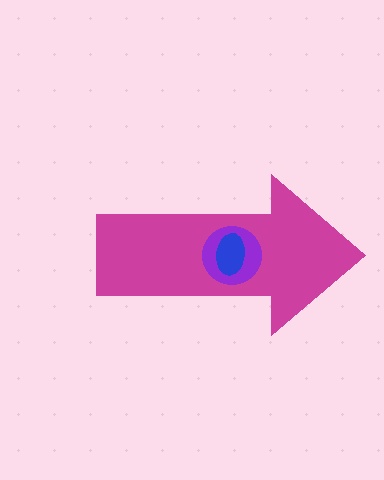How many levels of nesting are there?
3.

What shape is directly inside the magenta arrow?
The purple circle.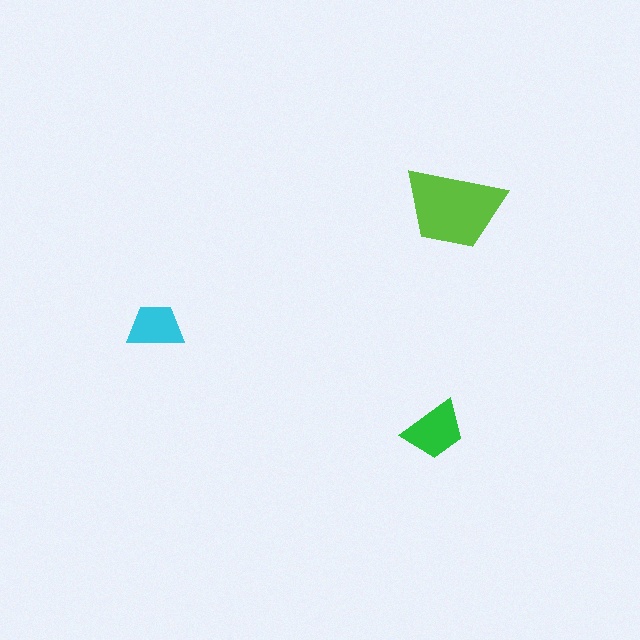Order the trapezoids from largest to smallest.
the lime one, the green one, the cyan one.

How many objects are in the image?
There are 3 objects in the image.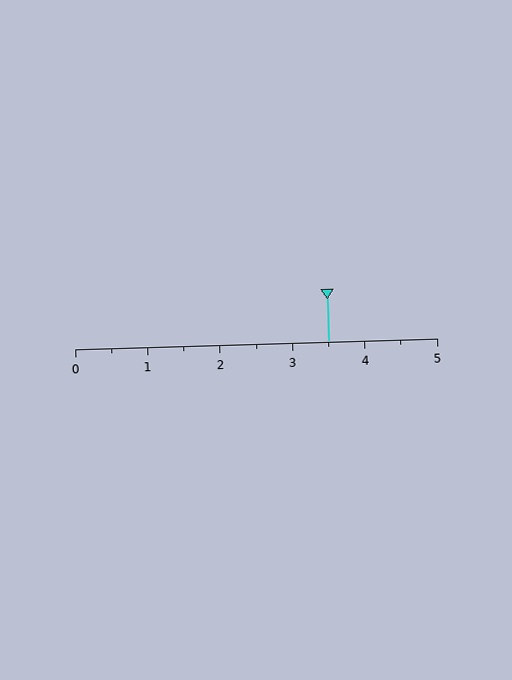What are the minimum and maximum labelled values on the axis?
The axis runs from 0 to 5.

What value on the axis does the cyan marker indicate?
The marker indicates approximately 3.5.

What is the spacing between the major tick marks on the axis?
The major ticks are spaced 1 apart.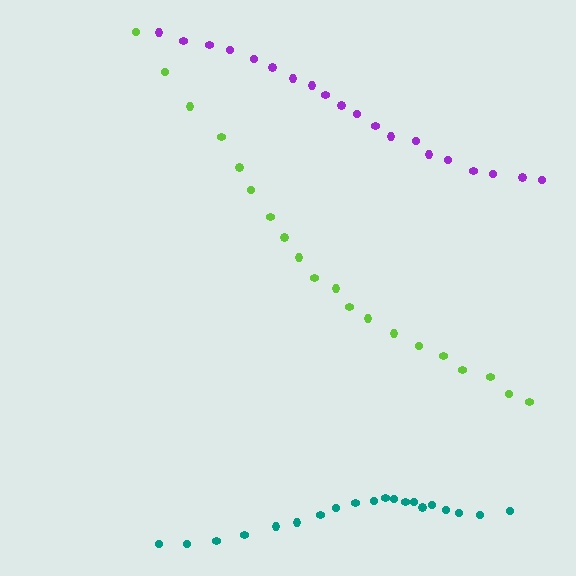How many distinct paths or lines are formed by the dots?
There are 3 distinct paths.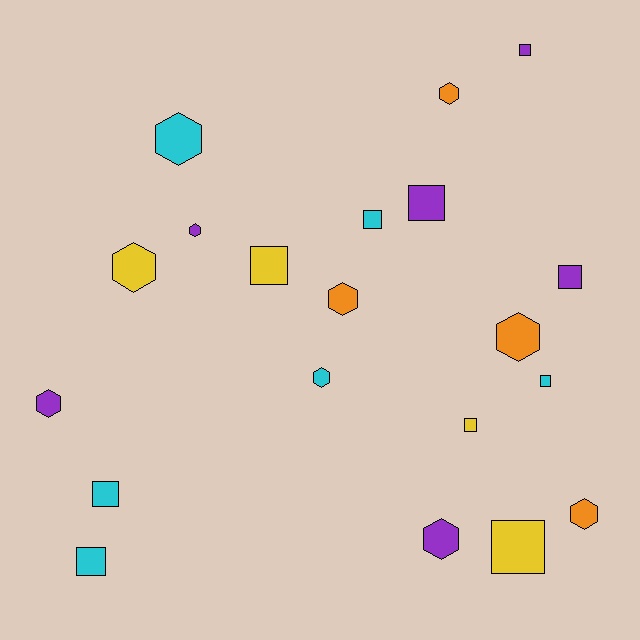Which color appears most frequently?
Cyan, with 6 objects.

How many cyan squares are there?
There are 4 cyan squares.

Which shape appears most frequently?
Square, with 10 objects.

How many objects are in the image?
There are 20 objects.